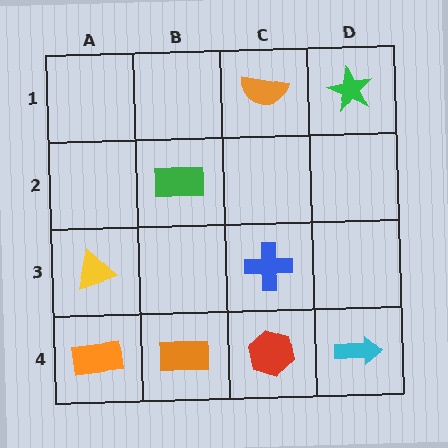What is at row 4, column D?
A cyan arrow.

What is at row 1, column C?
An orange semicircle.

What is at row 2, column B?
A green rectangle.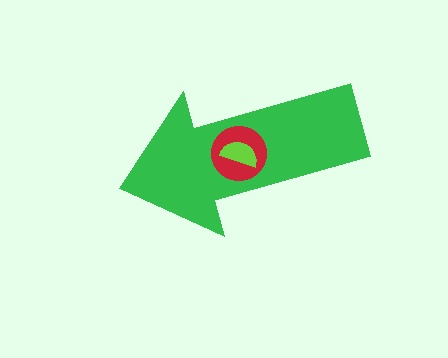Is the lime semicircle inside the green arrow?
Yes.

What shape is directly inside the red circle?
The lime semicircle.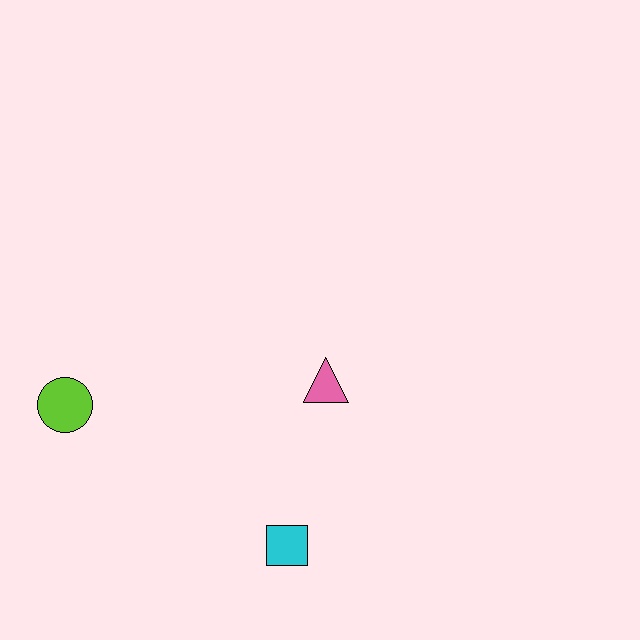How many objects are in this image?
There are 3 objects.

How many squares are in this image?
There is 1 square.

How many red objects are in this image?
There are no red objects.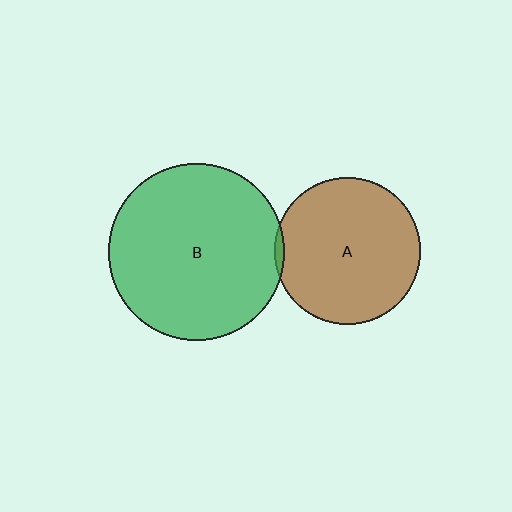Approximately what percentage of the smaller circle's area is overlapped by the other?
Approximately 5%.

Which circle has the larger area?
Circle B (green).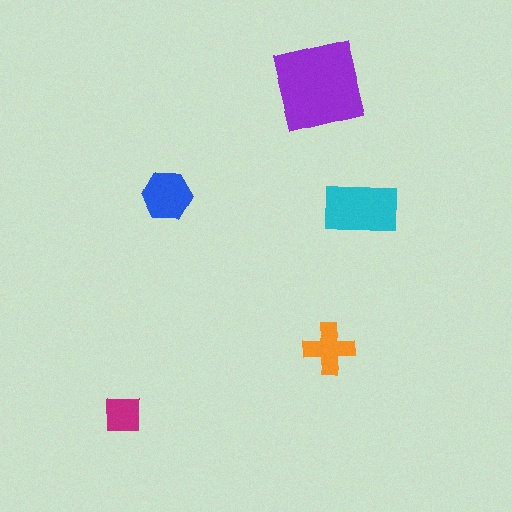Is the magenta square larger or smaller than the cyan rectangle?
Smaller.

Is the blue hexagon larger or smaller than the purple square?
Smaller.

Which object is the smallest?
The magenta square.